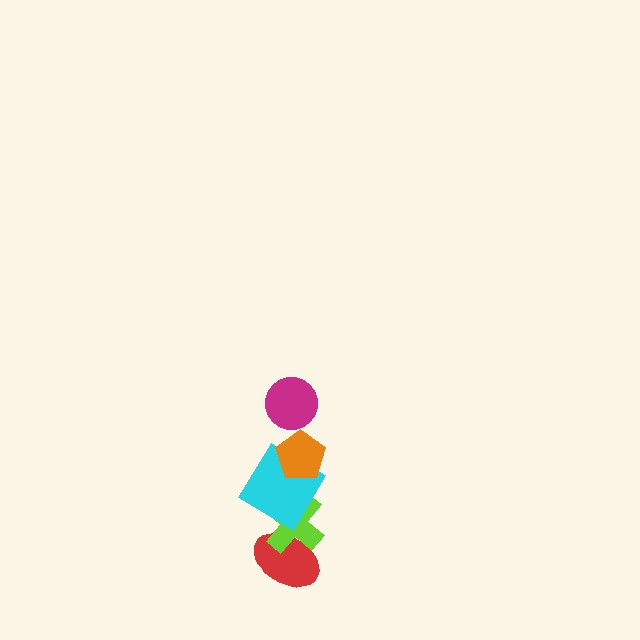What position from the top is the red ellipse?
The red ellipse is 5th from the top.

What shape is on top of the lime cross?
The cyan diamond is on top of the lime cross.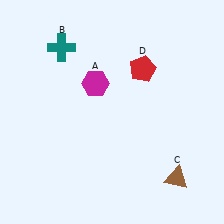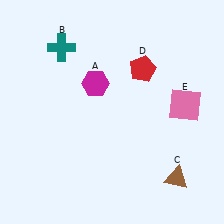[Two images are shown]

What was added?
A pink square (E) was added in Image 2.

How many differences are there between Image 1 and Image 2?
There is 1 difference between the two images.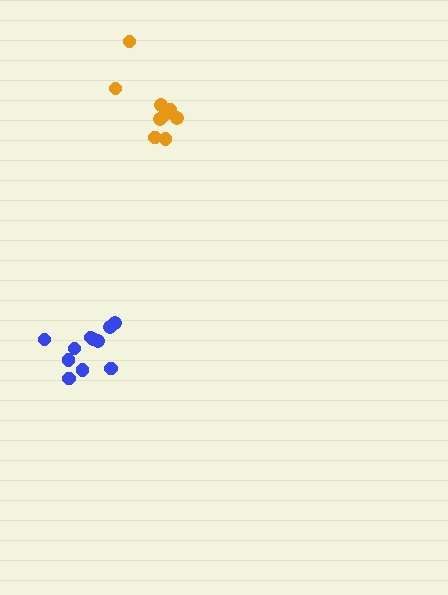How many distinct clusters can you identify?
There are 2 distinct clusters.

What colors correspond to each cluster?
The clusters are colored: blue, orange.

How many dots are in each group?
Group 1: 11 dots, Group 2: 9 dots (20 total).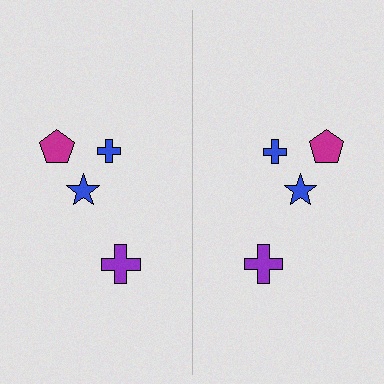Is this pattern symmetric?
Yes, this pattern has bilateral (reflection) symmetry.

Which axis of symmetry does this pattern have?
The pattern has a vertical axis of symmetry running through the center of the image.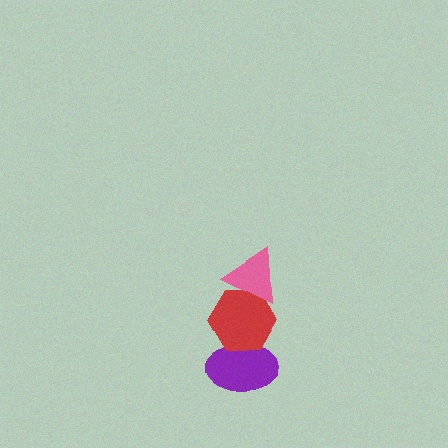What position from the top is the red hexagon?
The red hexagon is 2nd from the top.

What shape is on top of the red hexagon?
The pink triangle is on top of the red hexagon.